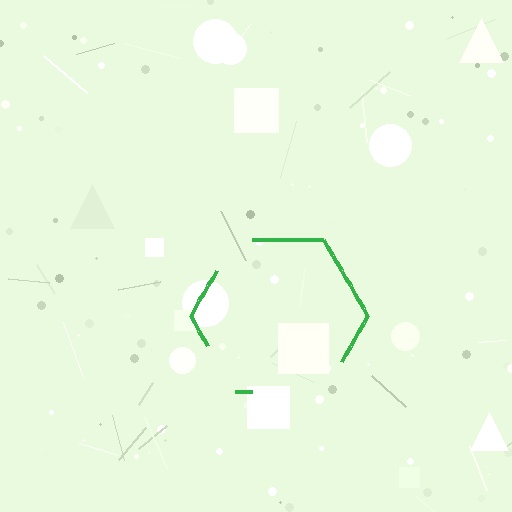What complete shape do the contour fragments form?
The contour fragments form a hexagon.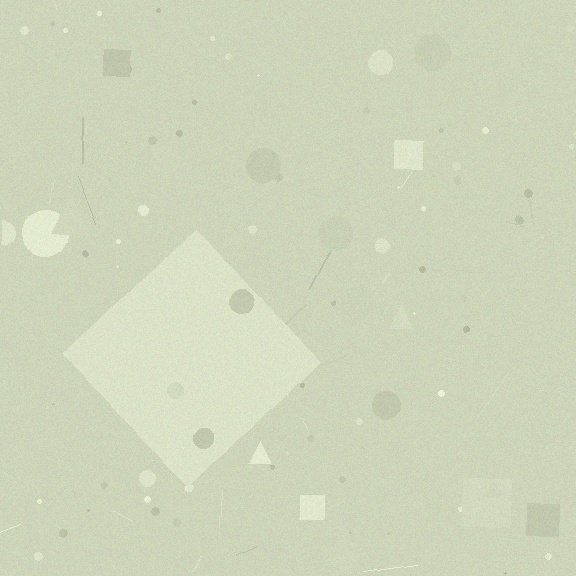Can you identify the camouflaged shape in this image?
The camouflaged shape is a diamond.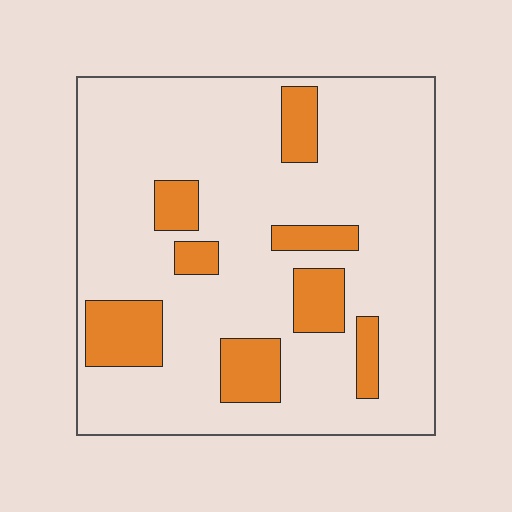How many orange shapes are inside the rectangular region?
8.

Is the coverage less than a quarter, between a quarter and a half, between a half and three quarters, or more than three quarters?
Less than a quarter.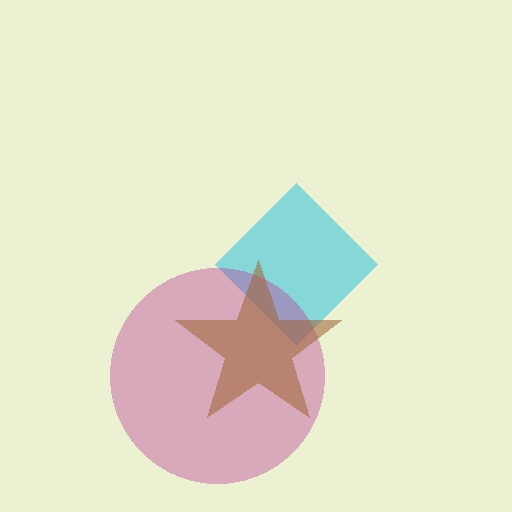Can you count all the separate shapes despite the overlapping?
Yes, there are 3 separate shapes.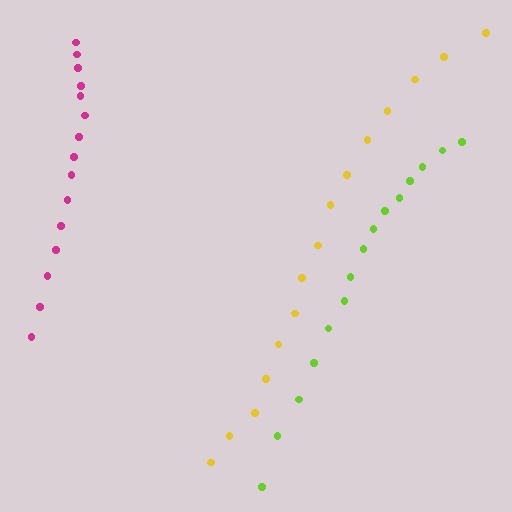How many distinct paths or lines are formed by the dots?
There are 3 distinct paths.